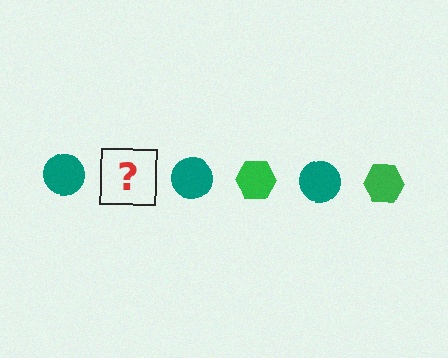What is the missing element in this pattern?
The missing element is a green hexagon.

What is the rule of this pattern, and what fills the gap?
The rule is that the pattern alternates between teal circle and green hexagon. The gap should be filled with a green hexagon.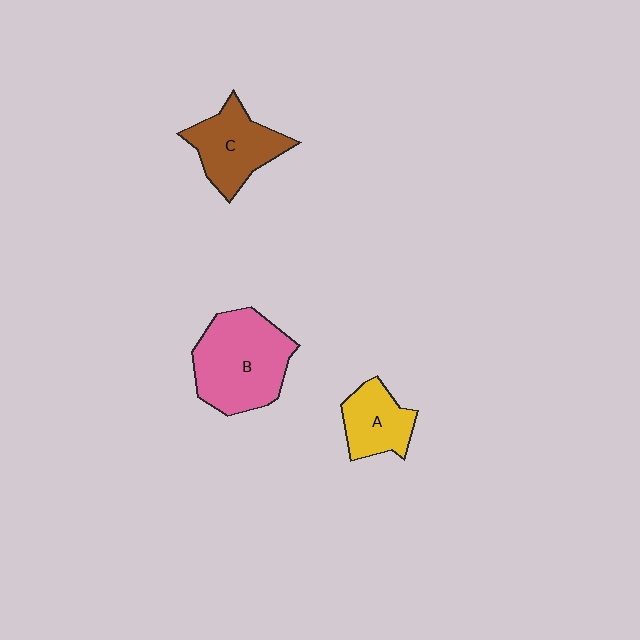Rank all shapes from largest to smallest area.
From largest to smallest: B (pink), C (brown), A (yellow).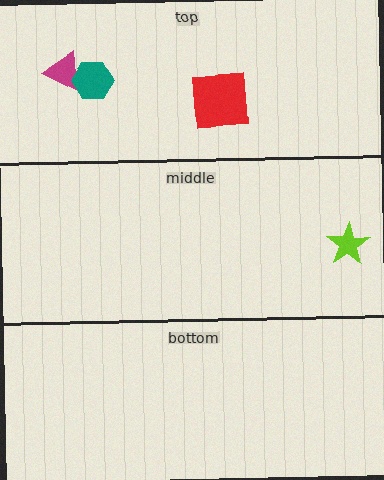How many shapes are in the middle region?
1.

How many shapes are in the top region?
3.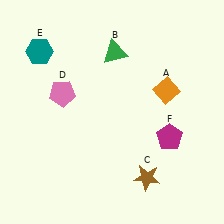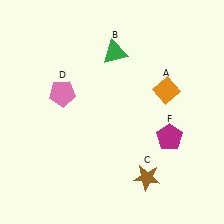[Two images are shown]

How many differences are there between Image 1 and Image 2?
There is 1 difference between the two images.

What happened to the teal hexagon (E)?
The teal hexagon (E) was removed in Image 2. It was in the top-left area of Image 1.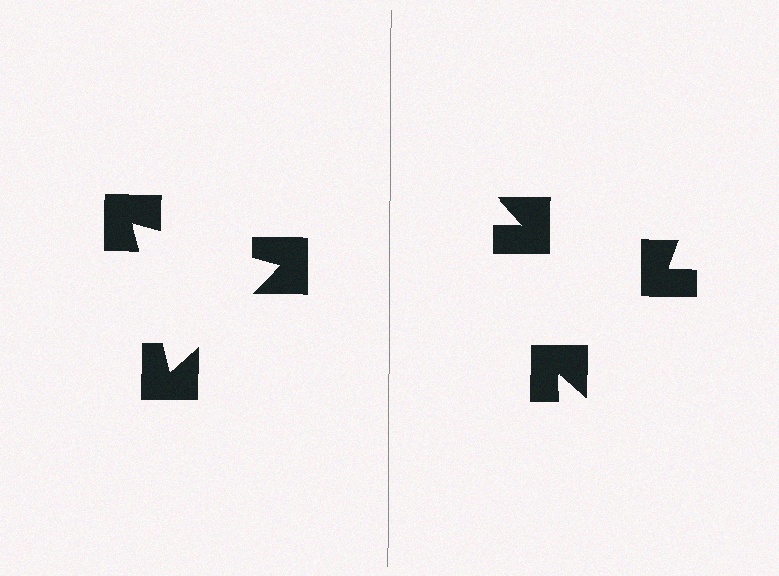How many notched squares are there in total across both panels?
6 — 3 on each side.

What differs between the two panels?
The notched squares are positioned identically on both sides; only the wedge orientations differ. On the left they align to a triangle; on the right they are misaligned.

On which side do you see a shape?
An illusory triangle appears on the left side. On the right side the wedge cuts are rotated, so no coherent shape forms.